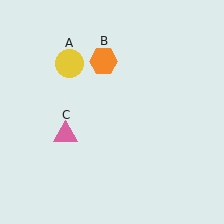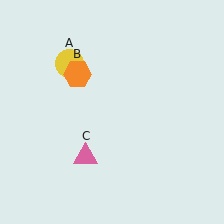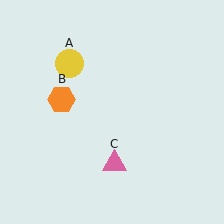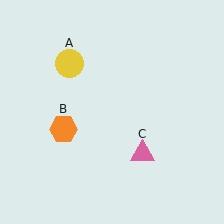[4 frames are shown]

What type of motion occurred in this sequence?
The orange hexagon (object B), pink triangle (object C) rotated counterclockwise around the center of the scene.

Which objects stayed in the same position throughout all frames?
Yellow circle (object A) remained stationary.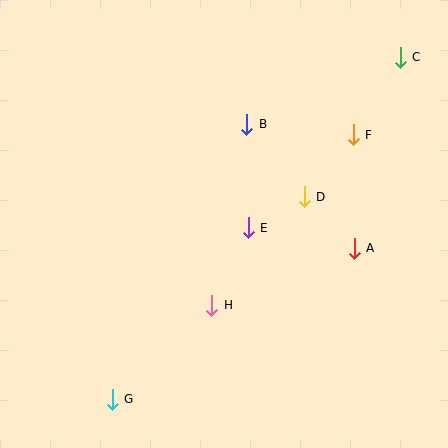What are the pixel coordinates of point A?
Point A is at (354, 248).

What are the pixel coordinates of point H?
Point H is at (212, 305).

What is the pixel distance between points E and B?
The distance between E and B is 103 pixels.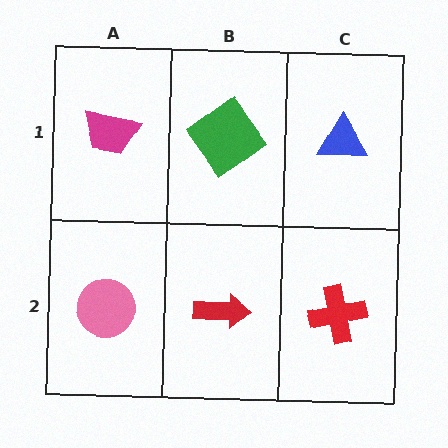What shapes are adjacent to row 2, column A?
A magenta trapezoid (row 1, column A), a red arrow (row 2, column B).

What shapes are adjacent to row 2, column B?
A green diamond (row 1, column B), a pink circle (row 2, column A), a red cross (row 2, column C).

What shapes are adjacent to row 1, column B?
A red arrow (row 2, column B), a magenta trapezoid (row 1, column A), a blue triangle (row 1, column C).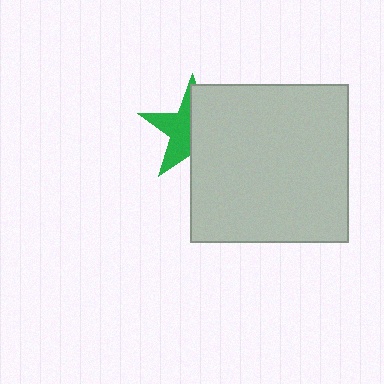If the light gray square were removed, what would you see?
You would see the complete green star.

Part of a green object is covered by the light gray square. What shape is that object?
It is a star.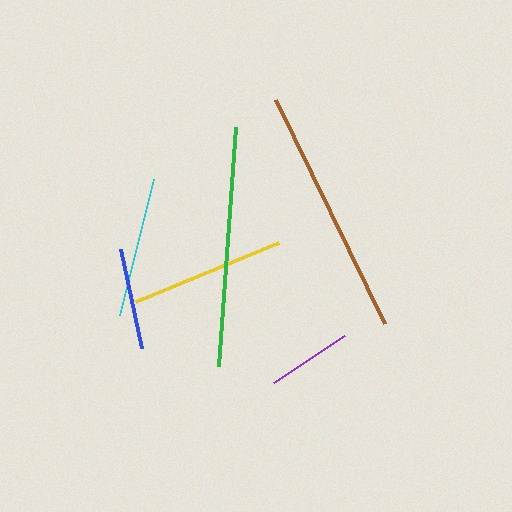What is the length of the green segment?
The green segment is approximately 240 pixels long.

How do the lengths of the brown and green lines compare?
The brown and green lines are approximately the same length.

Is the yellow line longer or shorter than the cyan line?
The yellow line is longer than the cyan line.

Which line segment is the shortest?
The purple line is the shortest at approximately 84 pixels.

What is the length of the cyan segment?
The cyan segment is approximately 141 pixels long.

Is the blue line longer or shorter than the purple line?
The blue line is longer than the purple line.